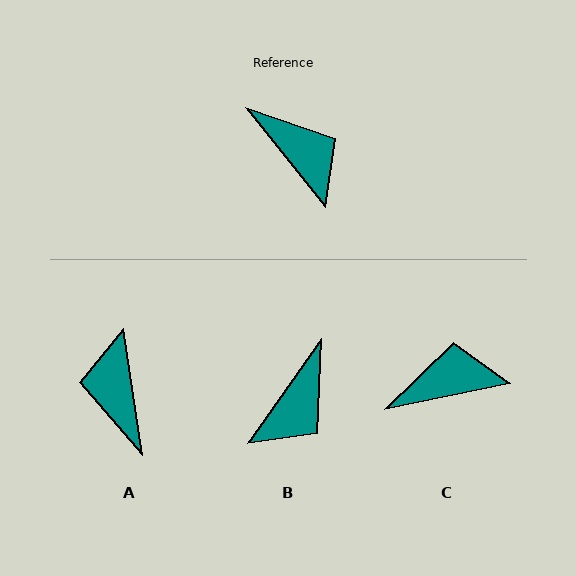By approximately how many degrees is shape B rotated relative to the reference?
Approximately 73 degrees clockwise.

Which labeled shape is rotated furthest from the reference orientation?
A, about 150 degrees away.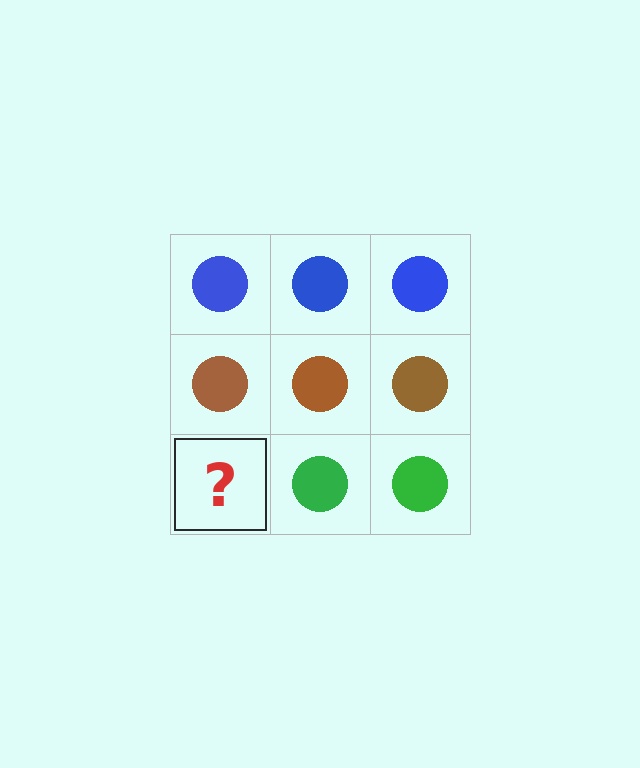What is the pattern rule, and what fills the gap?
The rule is that each row has a consistent color. The gap should be filled with a green circle.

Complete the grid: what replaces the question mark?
The question mark should be replaced with a green circle.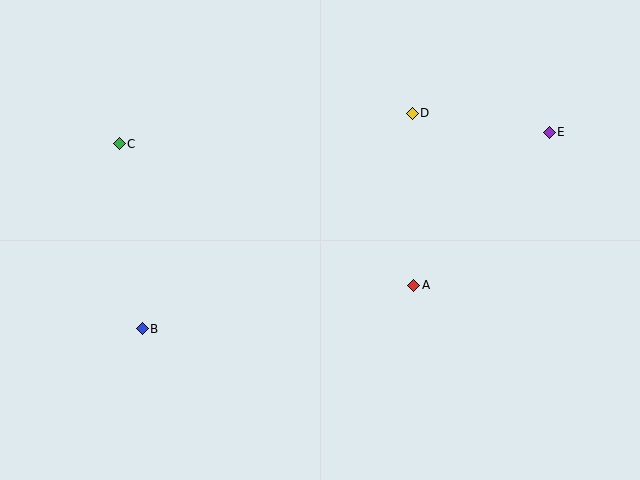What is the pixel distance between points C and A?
The distance between C and A is 327 pixels.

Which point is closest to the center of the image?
Point A at (414, 285) is closest to the center.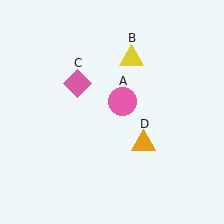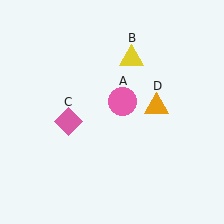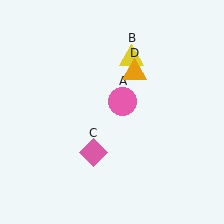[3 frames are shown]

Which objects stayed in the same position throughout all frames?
Pink circle (object A) and yellow triangle (object B) remained stationary.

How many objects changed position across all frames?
2 objects changed position: pink diamond (object C), orange triangle (object D).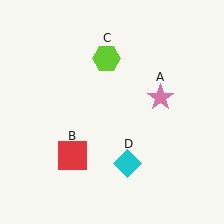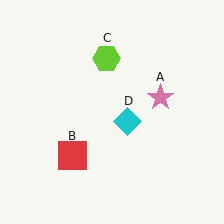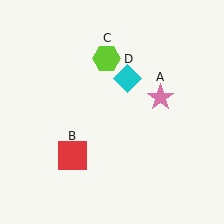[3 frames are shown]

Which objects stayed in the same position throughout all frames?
Pink star (object A) and red square (object B) and lime hexagon (object C) remained stationary.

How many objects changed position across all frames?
1 object changed position: cyan diamond (object D).